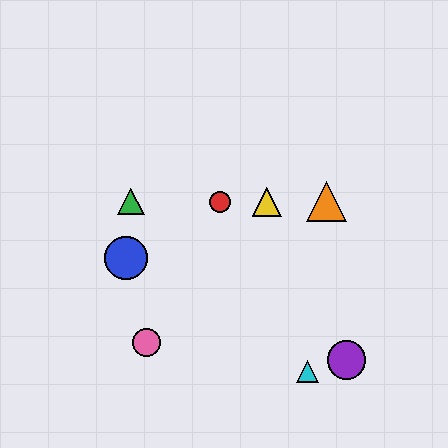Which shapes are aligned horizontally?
The red circle, the green triangle, the yellow triangle, the orange triangle are aligned horizontally.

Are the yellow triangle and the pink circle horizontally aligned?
No, the yellow triangle is at y≈202 and the pink circle is at y≈342.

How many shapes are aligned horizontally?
4 shapes (the red circle, the green triangle, the yellow triangle, the orange triangle) are aligned horizontally.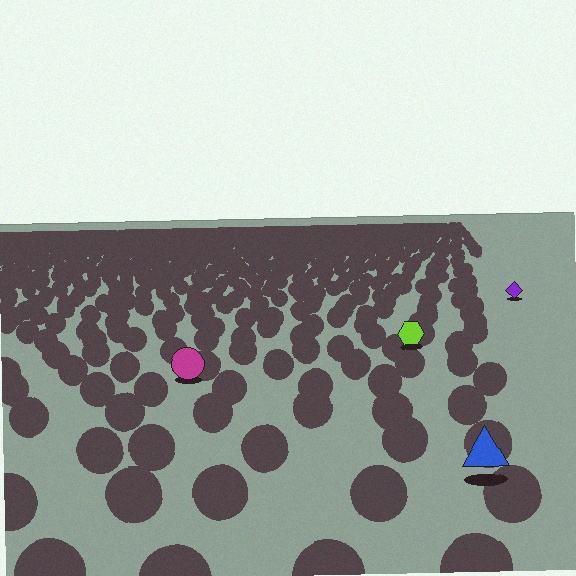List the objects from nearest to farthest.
From nearest to farthest: the blue triangle, the magenta circle, the lime hexagon, the purple diamond.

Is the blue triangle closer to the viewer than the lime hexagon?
Yes. The blue triangle is closer — you can tell from the texture gradient: the ground texture is coarser near it.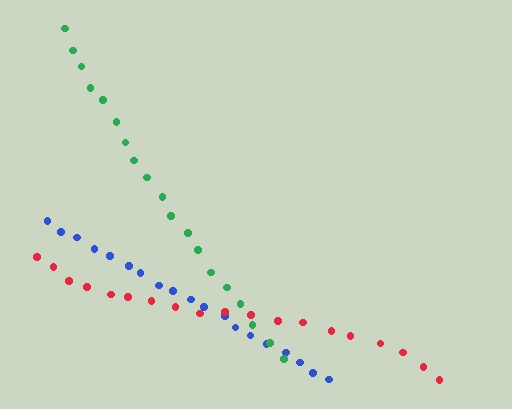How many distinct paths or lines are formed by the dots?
There are 3 distinct paths.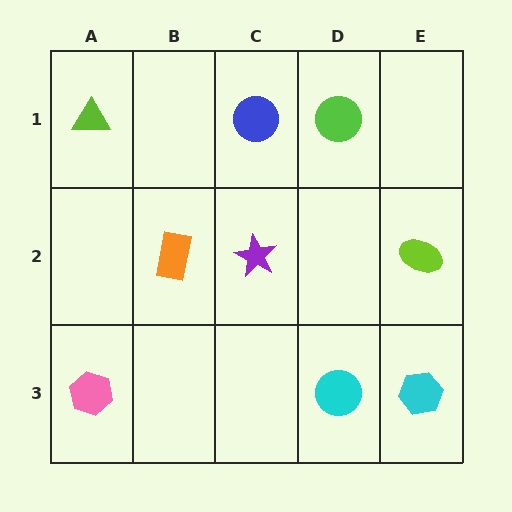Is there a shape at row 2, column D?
No, that cell is empty.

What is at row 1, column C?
A blue circle.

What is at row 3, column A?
A pink hexagon.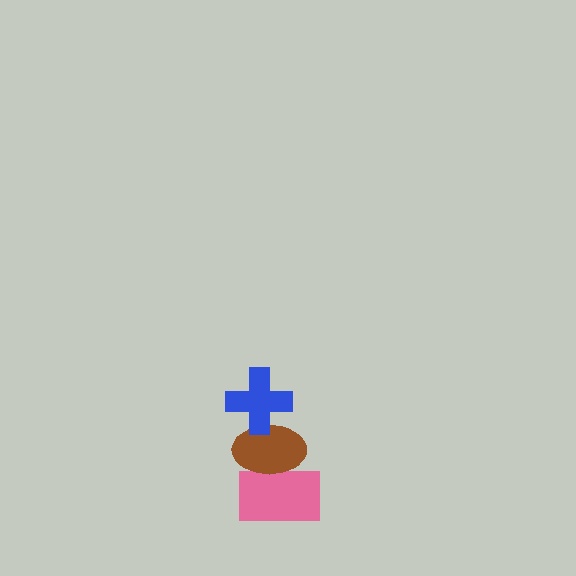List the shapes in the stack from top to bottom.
From top to bottom: the blue cross, the brown ellipse, the pink rectangle.